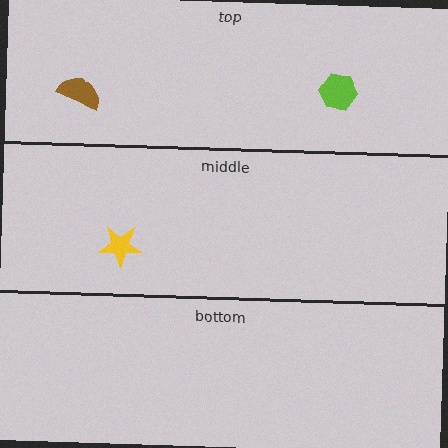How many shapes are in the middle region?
1.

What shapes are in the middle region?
The yellow star.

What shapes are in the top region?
The lime hexagon, the brown semicircle.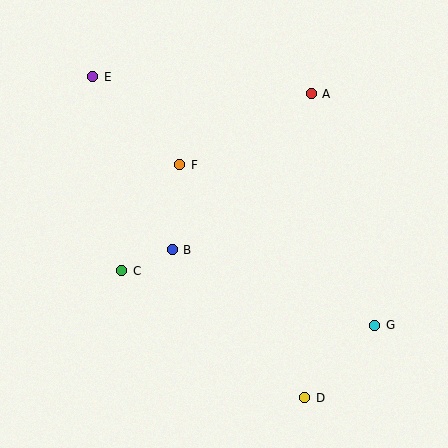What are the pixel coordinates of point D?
Point D is at (305, 398).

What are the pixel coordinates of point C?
Point C is at (122, 271).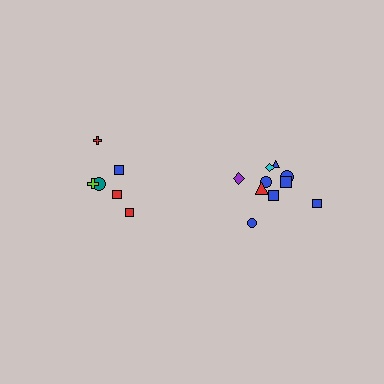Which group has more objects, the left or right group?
The right group.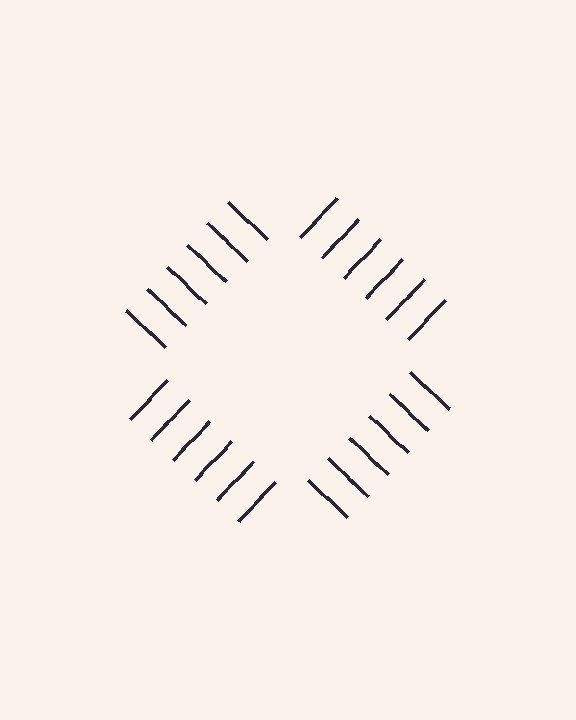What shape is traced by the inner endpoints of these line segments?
An illusory square — the line segments terminate on its edges but no continuous stroke is drawn.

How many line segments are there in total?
24 — 6 along each of the 4 edges.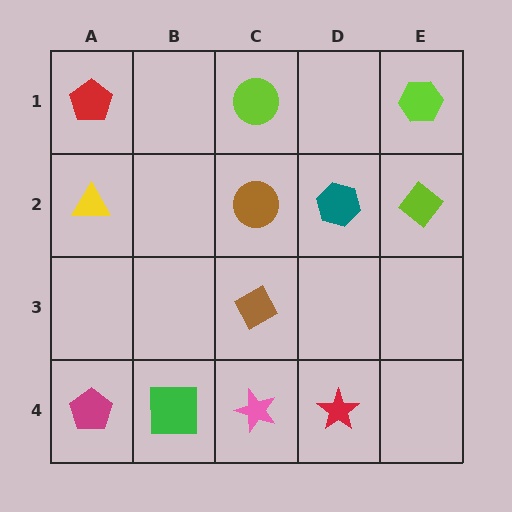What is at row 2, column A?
A yellow triangle.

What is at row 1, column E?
A lime hexagon.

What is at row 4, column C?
A pink star.